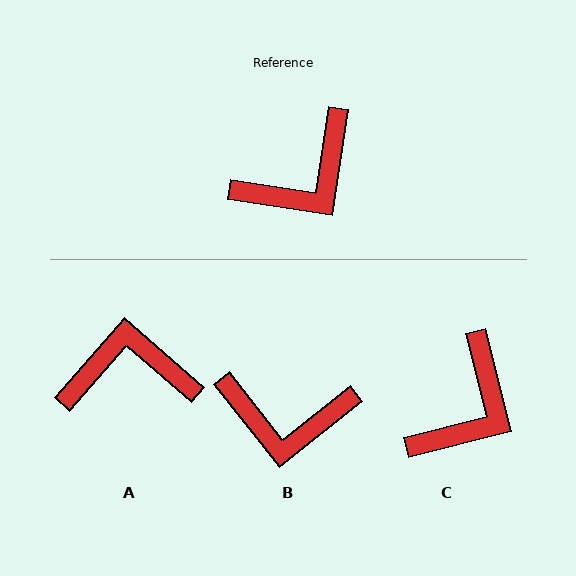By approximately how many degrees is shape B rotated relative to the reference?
Approximately 43 degrees clockwise.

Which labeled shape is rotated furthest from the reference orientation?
A, about 147 degrees away.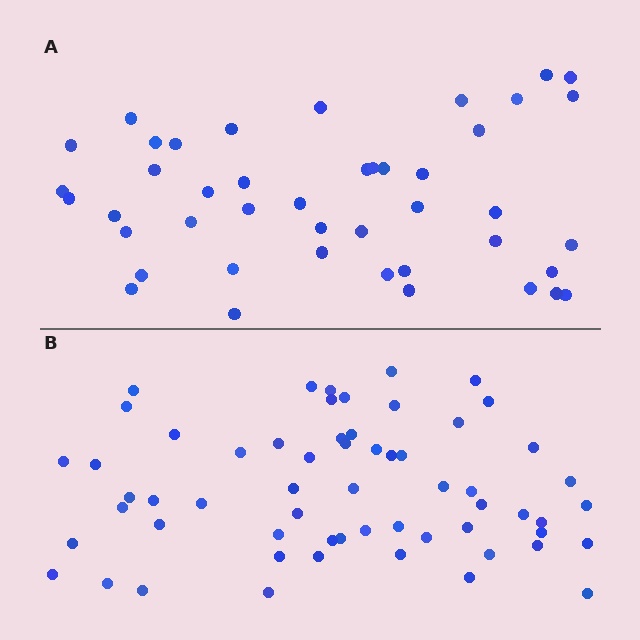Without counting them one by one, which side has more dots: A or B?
Region B (the bottom region) has more dots.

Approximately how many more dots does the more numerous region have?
Region B has approximately 15 more dots than region A.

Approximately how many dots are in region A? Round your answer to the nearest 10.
About 40 dots. (The exact count is 44, which rounds to 40.)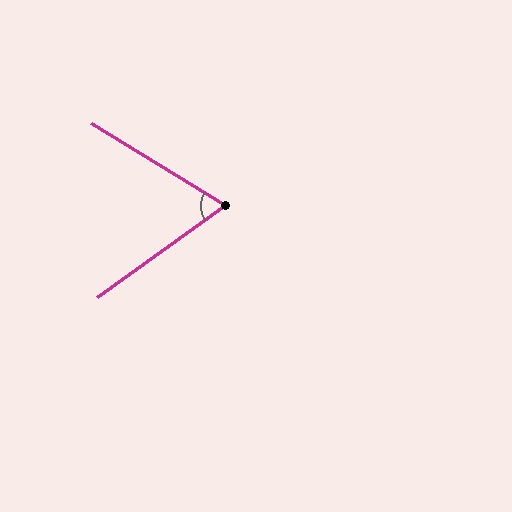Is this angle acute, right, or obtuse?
It is acute.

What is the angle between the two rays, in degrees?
Approximately 67 degrees.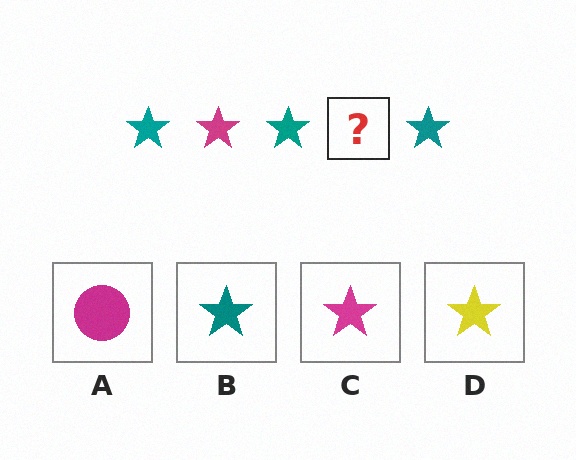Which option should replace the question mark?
Option C.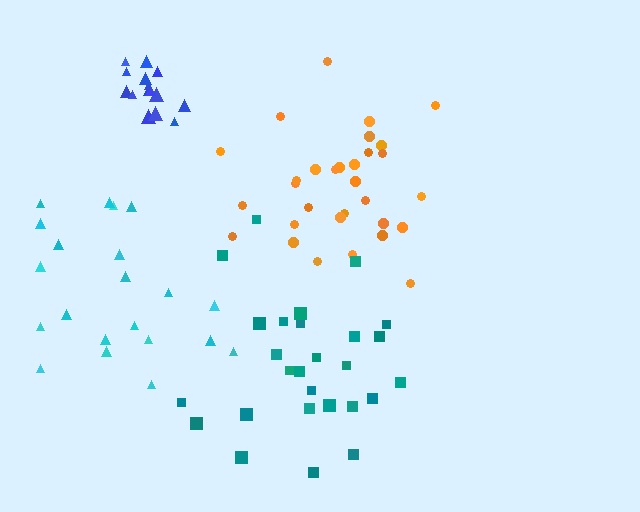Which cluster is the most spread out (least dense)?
Cyan.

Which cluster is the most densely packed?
Blue.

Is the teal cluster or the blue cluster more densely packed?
Blue.